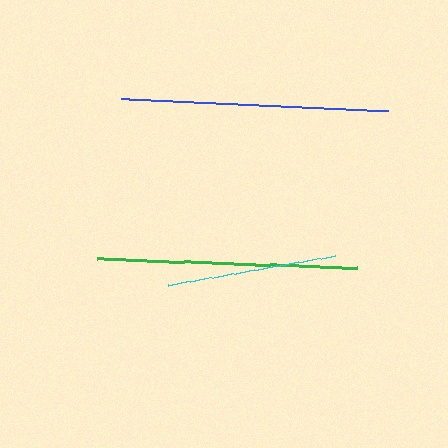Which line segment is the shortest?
The cyan line is the shortest at approximately 169 pixels.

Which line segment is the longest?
The blue line is the longest at approximately 268 pixels.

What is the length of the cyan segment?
The cyan segment is approximately 169 pixels long.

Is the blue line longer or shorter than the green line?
The blue line is longer than the green line.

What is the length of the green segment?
The green segment is approximately 260 pixels long.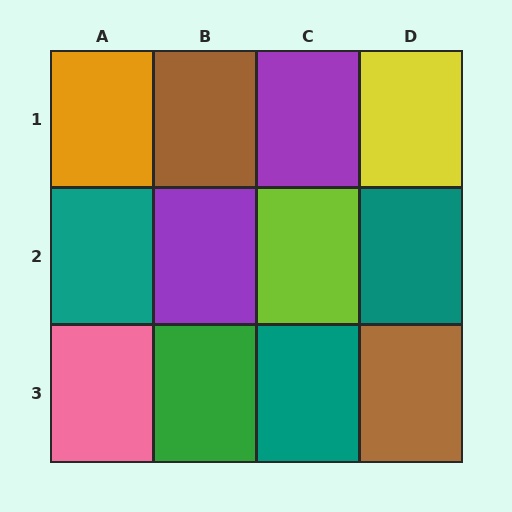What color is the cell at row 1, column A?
Orange.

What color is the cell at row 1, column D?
Yellow.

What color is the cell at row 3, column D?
Brown.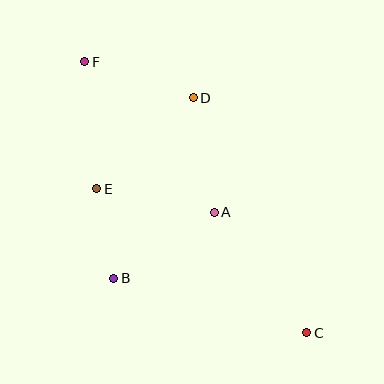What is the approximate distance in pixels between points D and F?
The distance between D and F is approximately 114 pixels.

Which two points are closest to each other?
Points B and E are closest to each other.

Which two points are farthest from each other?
Points C and F are farthest from each other.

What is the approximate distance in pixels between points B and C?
The distance between B and C is approximately 201 pixels.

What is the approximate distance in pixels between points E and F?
The distance between E and F is approximately 128 pixels.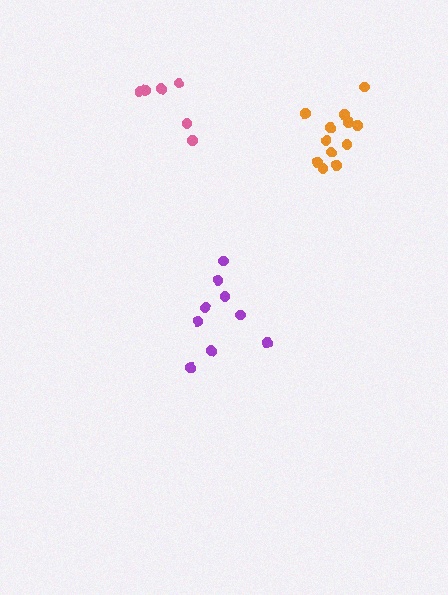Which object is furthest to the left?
The pink cluster is leftmost.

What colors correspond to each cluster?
The clusters are colored: purple, pink, orange.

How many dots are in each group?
Group 1: 9 dots, Group 2: 6 dots, Group 3: 12 dots (27 total).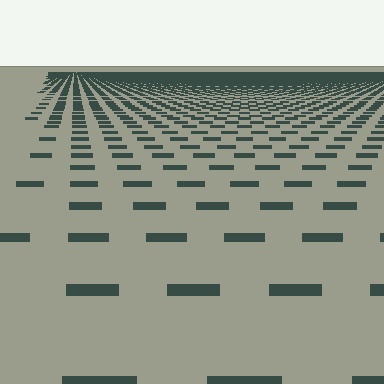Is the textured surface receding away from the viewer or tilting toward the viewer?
The surface is receding away from the viewer. Texture elements get smaller and denser toward the top.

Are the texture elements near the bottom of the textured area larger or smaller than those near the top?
Larger. Near the bottom, elements are closer to the viewer and appear at a bigger on-screen size.